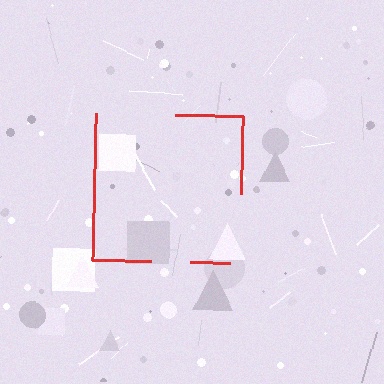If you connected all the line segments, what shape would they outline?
They would outline a square.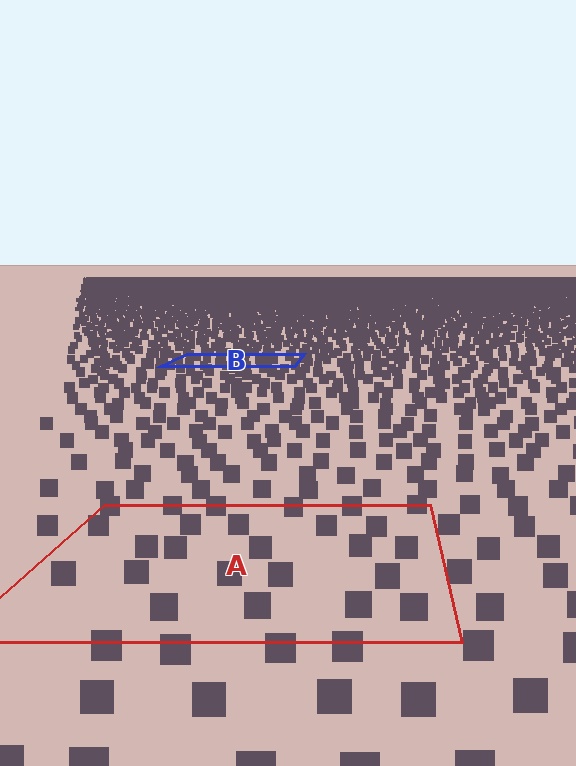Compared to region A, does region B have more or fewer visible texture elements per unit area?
Region B has more texture elements per unit area — they are packed more densely because it is farther away.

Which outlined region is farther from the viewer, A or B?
Region B is farther from the viewer — the texture elements inside it appear smaller and more densely packed.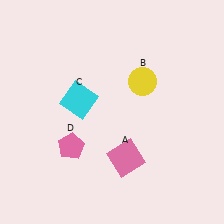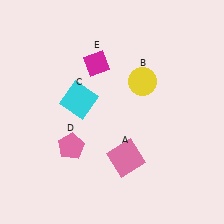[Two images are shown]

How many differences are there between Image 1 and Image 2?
There is 1 difference between the two images.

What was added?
A magenta diamond (E) was added in Image 2.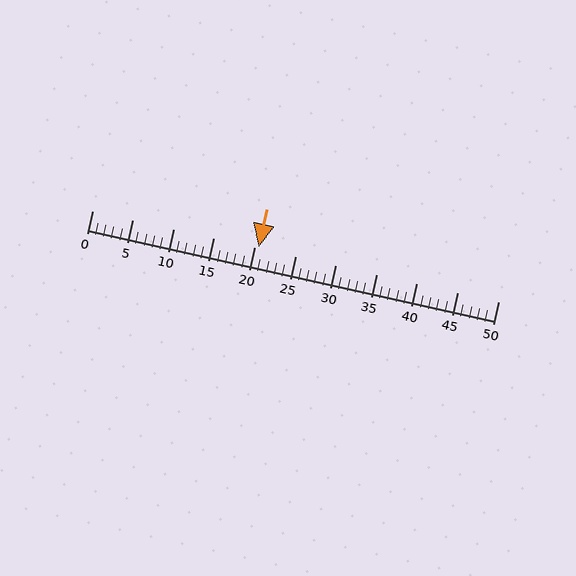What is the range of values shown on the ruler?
The ruler shows values from 0 to 50.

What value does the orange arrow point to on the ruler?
The orange arrow points to approximately 20.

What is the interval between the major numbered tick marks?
The major tick marks are spaced 5 units apart.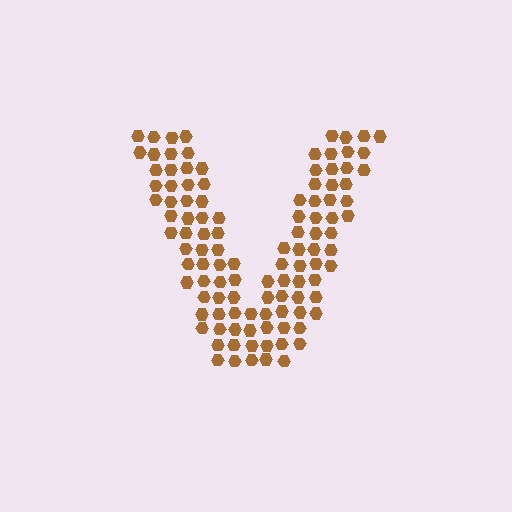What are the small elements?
The small elements are hexagons.